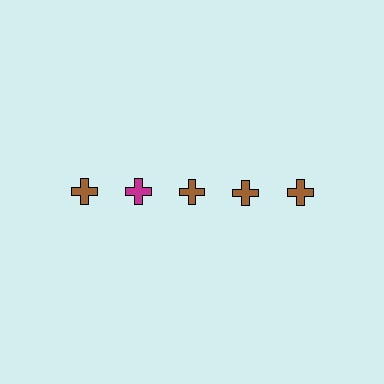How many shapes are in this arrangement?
There are 5 shapes arranged in a grid pattern.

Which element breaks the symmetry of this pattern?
The magenta cross in the top row, second from left column breaks the symmetry. All other shapes are brown crosses.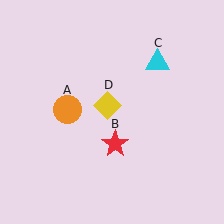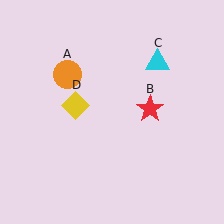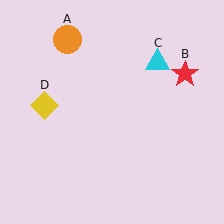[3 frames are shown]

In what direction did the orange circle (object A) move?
The orange circle (object A) moved up.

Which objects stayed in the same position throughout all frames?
Cyan triangle (object C) remained stationary.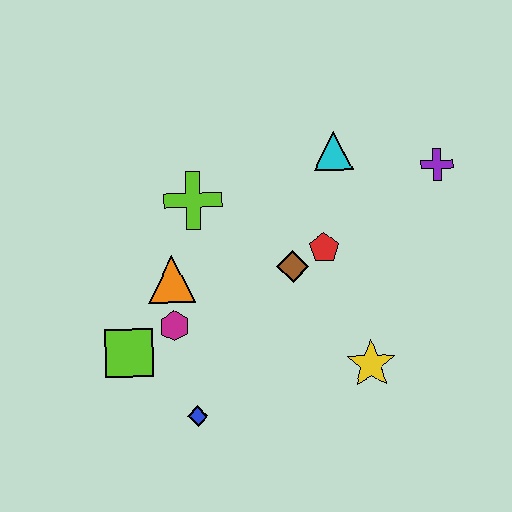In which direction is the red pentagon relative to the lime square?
The red pentagon is to the right of the lime square.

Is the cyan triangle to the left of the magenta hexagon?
No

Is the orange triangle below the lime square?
No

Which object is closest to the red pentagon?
The brown diamond is closest to the red pentagon.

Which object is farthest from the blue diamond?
The purple cross is farthest from the blue diamond.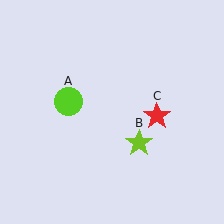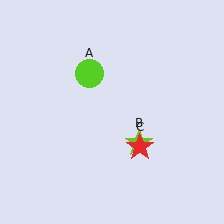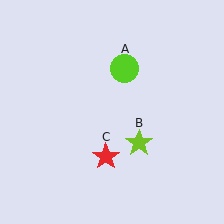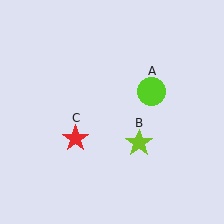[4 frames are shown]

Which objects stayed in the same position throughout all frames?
Lime star (object B) remained stationary.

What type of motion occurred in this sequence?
The lime circle (object A), red star (object C) rotated clockwise around the center of the scene.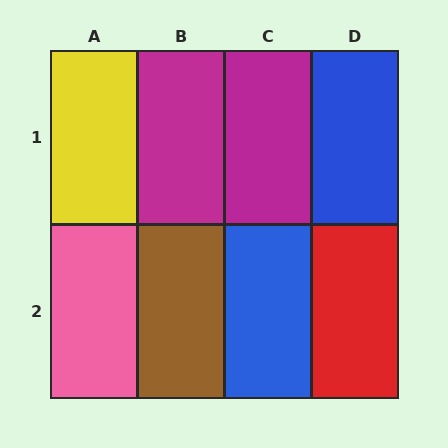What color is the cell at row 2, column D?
Red.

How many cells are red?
1 cell is red.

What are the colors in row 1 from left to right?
Yellow, magenta, magenta, blue.